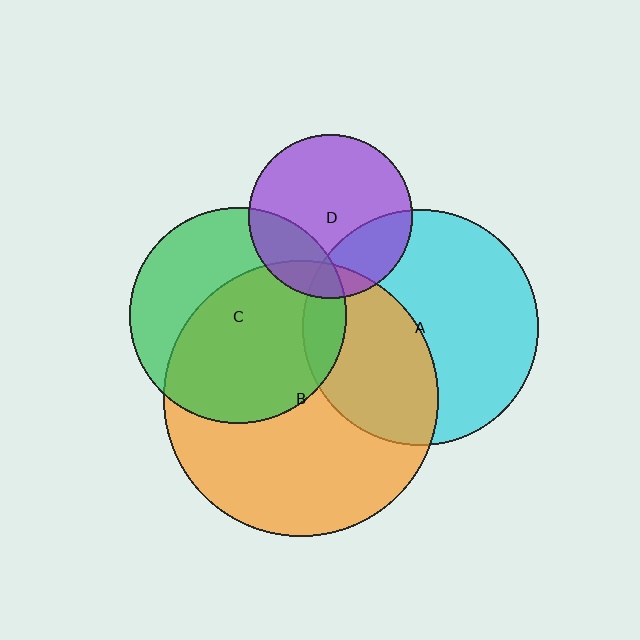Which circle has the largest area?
Circle B (orange).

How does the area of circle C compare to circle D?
Approximately 1.7 times.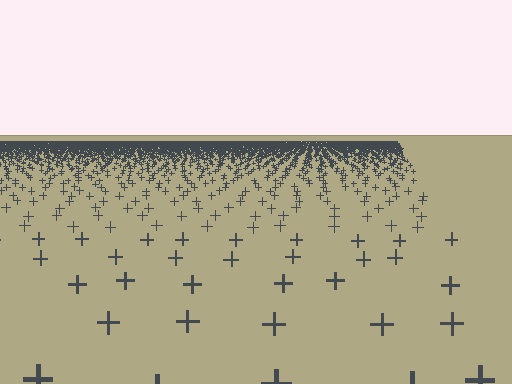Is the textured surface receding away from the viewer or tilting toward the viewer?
The surface is receding away from the viewer. Texture elements get smaller and denser toward the top.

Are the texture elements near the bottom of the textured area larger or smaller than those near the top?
Larger. Near the bottom, elements are closer to the viewer and appear at a bigger on-screen size.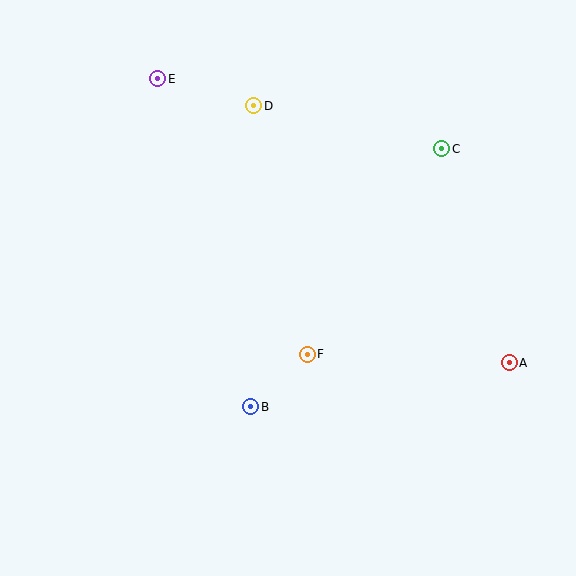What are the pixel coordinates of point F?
Point F is at (307, 354).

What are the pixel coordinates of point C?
Point C is at (442, 149).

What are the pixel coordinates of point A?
Point A is at (509, 363).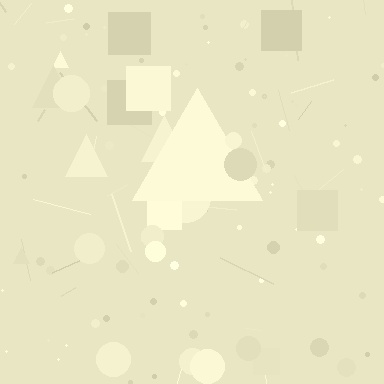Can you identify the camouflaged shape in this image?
The camouflaged shape is a triangle.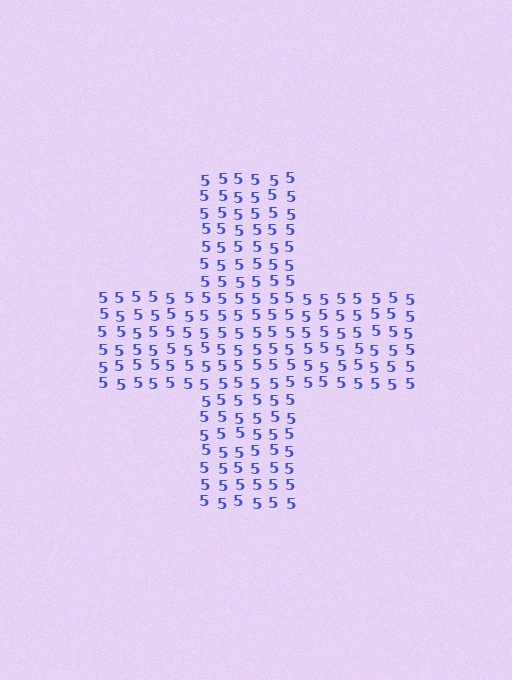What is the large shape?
The large shape is a cross.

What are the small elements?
The small elements are digit 5's.